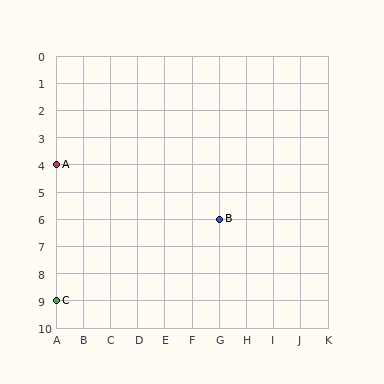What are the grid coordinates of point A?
Point A is at grid coordinates (A, 4).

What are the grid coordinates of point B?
Point B is at grid coordinates (G, 6).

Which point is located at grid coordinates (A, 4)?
Point A is at (A, 4).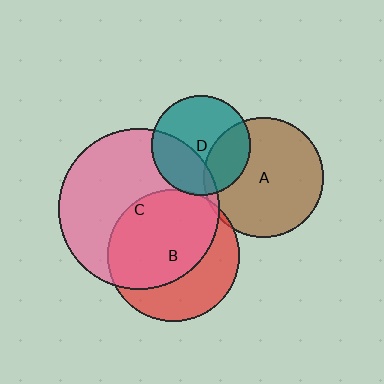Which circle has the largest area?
Circle C (pink).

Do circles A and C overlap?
Yes.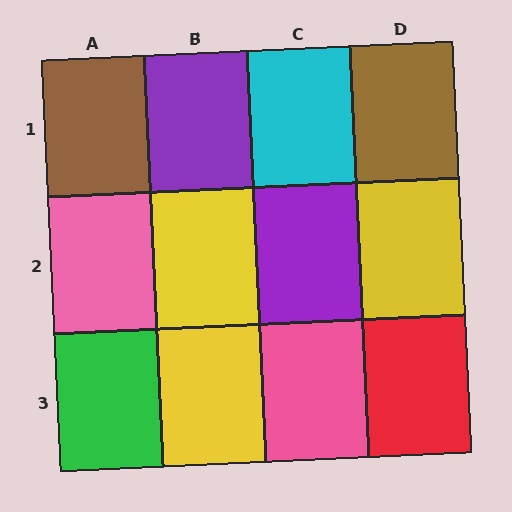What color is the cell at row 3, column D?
Red.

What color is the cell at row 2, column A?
Pink.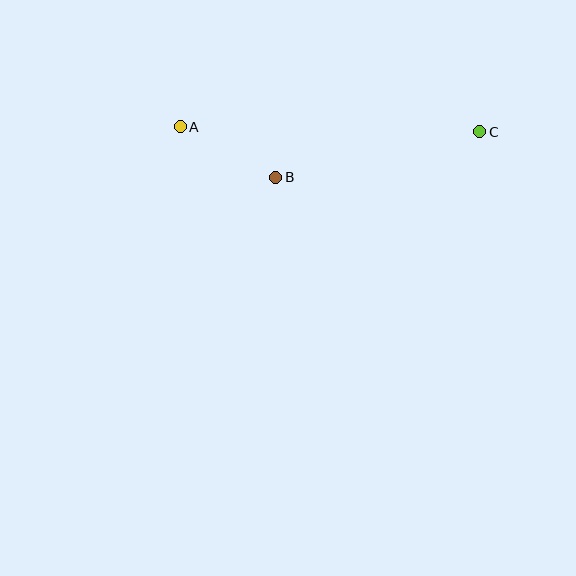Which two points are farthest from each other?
Points A and C are farthest from each other.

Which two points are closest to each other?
Points A and B are closest to each other.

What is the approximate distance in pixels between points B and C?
The distance between B and C is approximately 209 pixels.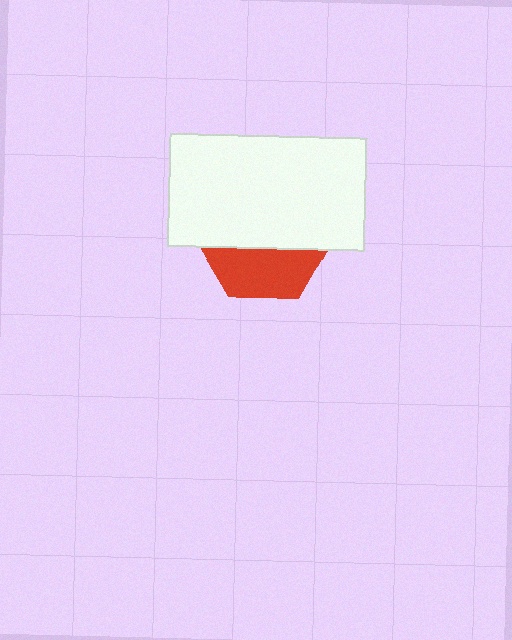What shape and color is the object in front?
The object in front is a white rectangle.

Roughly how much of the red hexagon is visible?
A small part of it is visible (roughly 37%).